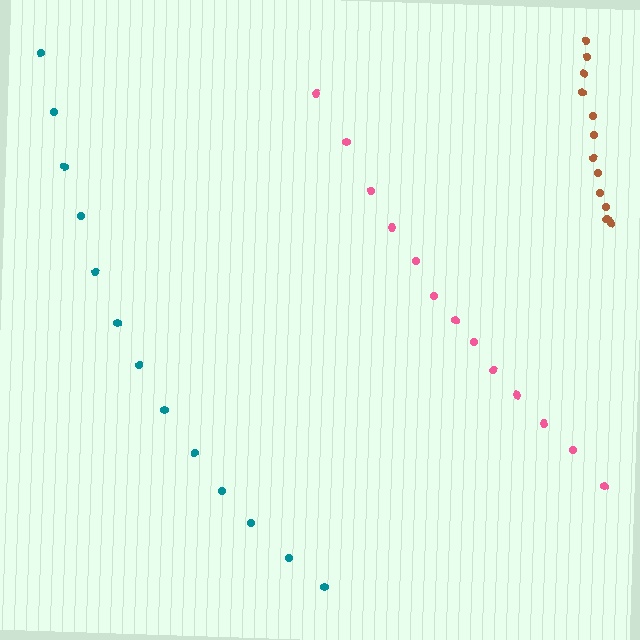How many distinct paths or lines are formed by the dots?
There are 3 distinct paths.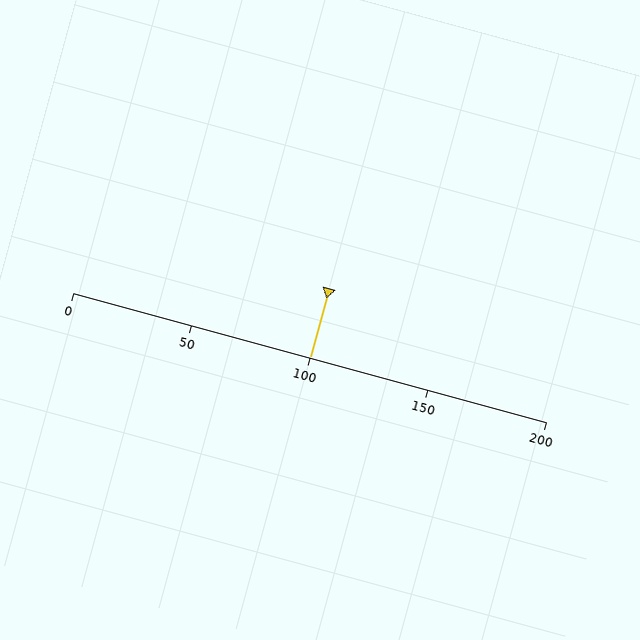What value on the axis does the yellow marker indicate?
The marker indicates approximately 100.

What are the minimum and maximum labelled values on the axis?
The axis runs from 0 to 200.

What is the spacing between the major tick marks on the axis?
The major ticks are spaced 50 apart.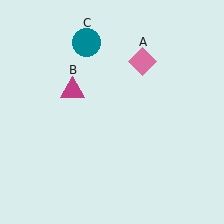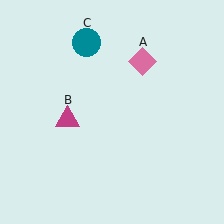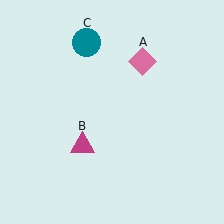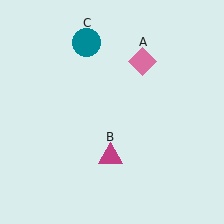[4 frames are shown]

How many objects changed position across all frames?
1 object changed position: magenta triangle (object B).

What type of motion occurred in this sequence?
The magenta triangle (object B) rotated counterclockwise around the center of the scene.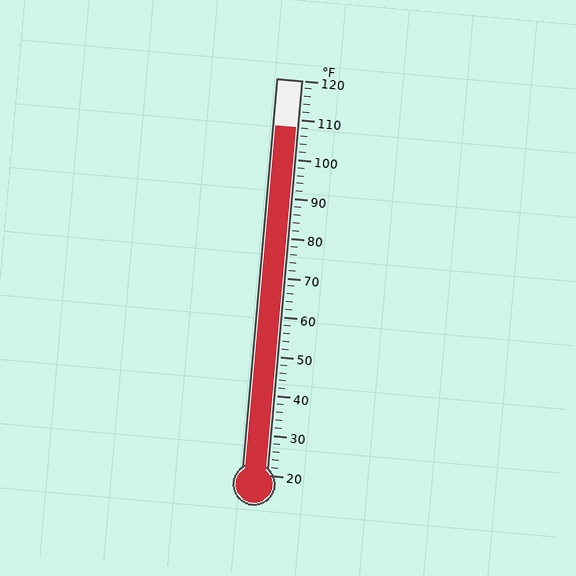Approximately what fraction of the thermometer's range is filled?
The thermometer is filled to approximately 90% of its range.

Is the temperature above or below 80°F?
The temperature is above 80°F.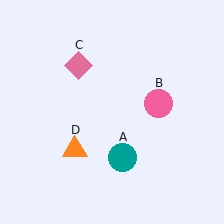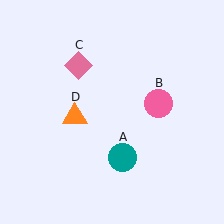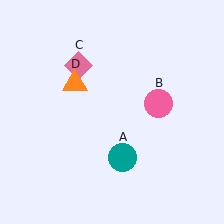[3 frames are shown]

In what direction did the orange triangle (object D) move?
The orange triangle (object D) moved up.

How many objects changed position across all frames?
1 object changed position: orange triangle (object D).